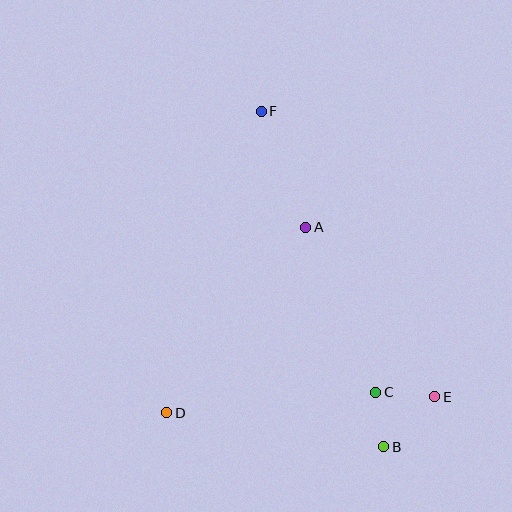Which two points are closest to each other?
Points B and C are closest to each other.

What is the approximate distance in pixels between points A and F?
The distance between A and F is approximately 124 pixels.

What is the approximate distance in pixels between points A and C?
The distance between A and C is approximately 179 pixels.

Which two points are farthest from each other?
Points B and F are farthest from each other.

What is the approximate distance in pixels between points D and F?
The distance between D and F is approximately 316 pixels.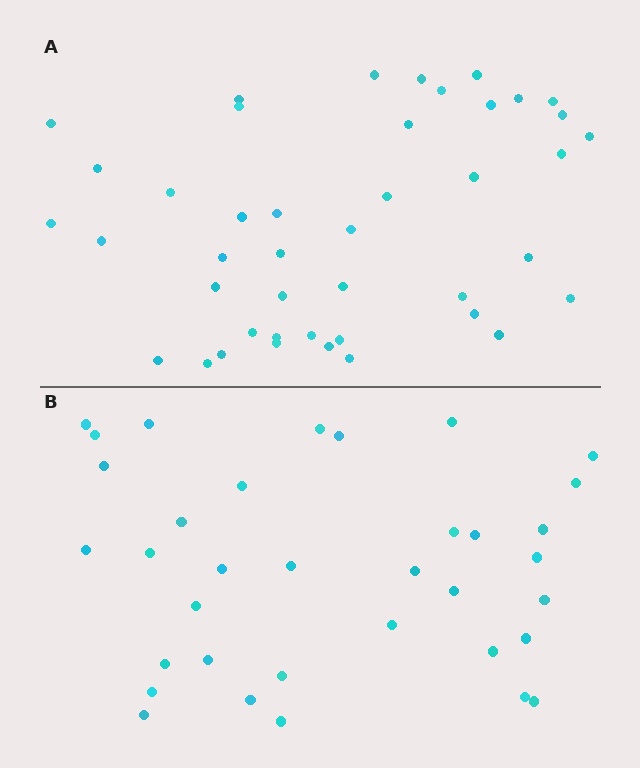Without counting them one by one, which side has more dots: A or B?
Region A (the top region) has more dots.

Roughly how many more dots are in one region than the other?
Region A has roughly 8 or so more dots than region B.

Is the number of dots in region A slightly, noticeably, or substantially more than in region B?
Region A has only slightly more — the two regions are fairly close. The ratio is roughly 1.2 to 1.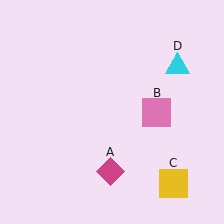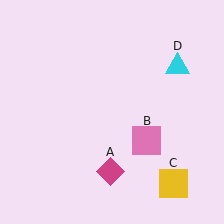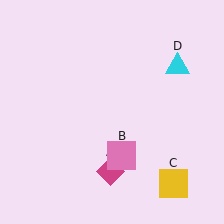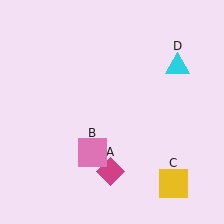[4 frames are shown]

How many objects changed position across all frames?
1 object changed position: pink square (object B).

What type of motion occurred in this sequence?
The pink square (object B) rotated clockwise around the center of the scene.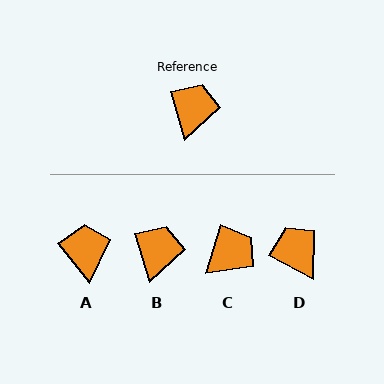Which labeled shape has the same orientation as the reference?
B.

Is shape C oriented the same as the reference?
No, it is off by about 34 degrees.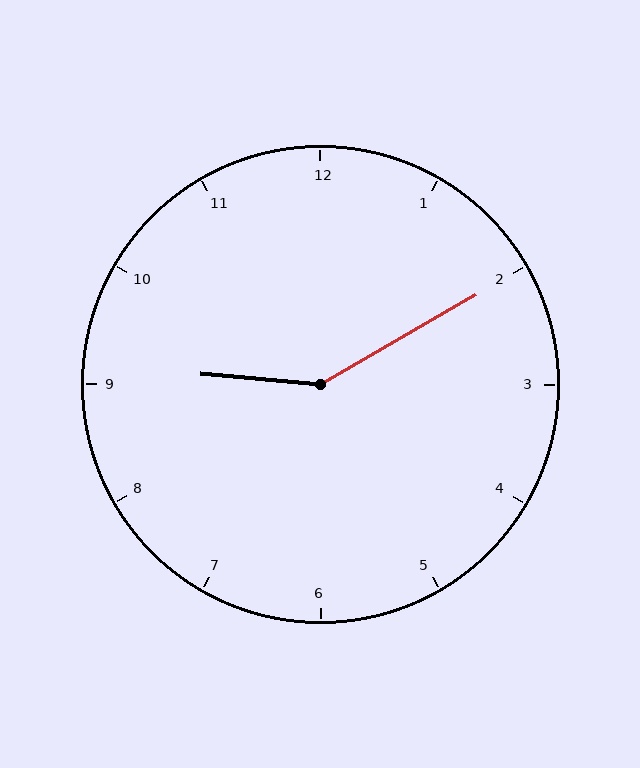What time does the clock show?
9:10.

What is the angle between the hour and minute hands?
Approximately 145 degrees.